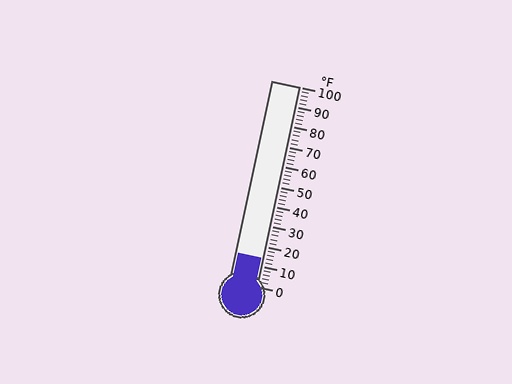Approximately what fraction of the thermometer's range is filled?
The thermometer is filled to approximately 15% of its range.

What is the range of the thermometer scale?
The thermometer scale ranges from 0°F to 100°F.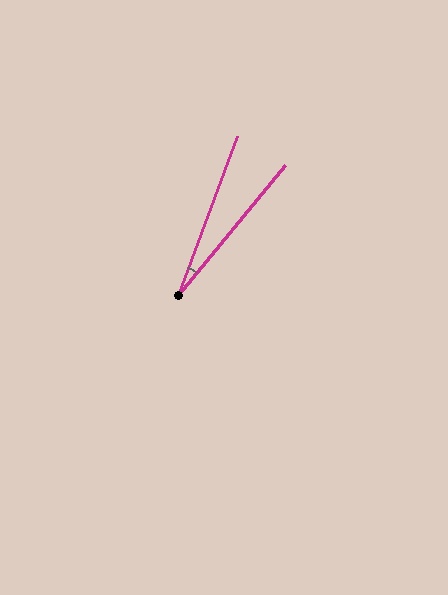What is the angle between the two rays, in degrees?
Approximately 19 degrees.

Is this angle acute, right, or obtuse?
It is acute.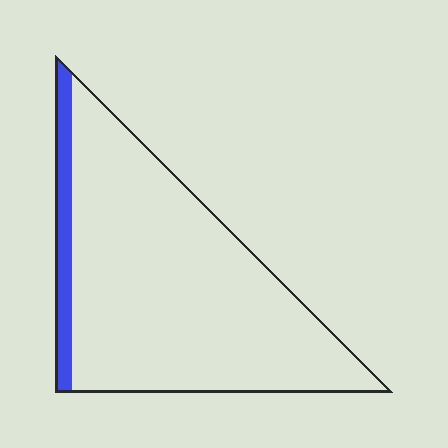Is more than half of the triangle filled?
No.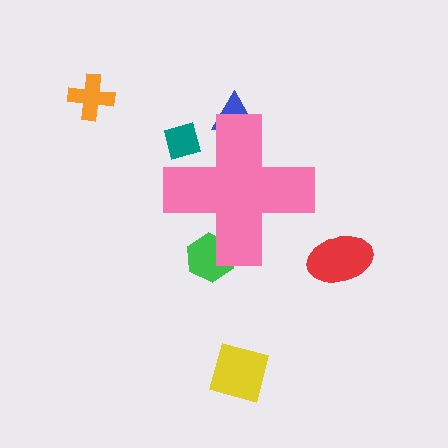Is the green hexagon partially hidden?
Yes, the green hexagon is partially hidden behind the pink cross.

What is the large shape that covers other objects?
A pink cross.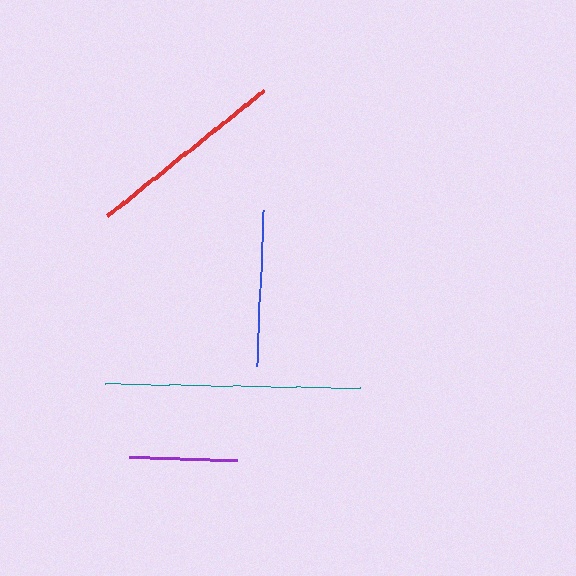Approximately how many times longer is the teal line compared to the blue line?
The teal line is approximately 1.6 times the length of the blue line.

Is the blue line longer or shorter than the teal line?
The teal line is longer than the blue line.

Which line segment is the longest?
The teal line is the longest at approximately 256 pixels.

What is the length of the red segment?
The red segment is approximately 200 pixels long.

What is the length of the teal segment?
The teal segment is approximately 256 pixels long.